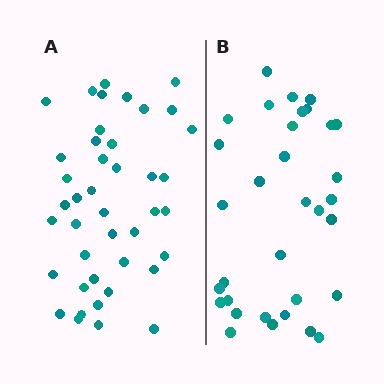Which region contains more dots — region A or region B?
Region A (the left region) has more dots.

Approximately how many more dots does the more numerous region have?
Region A has roughly 8 or so more dots than region B.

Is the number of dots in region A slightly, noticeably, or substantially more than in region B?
Region A has noticeably more, but not dramatically so. The ratio is roughly 1.3 to 1.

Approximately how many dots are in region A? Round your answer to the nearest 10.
About 40 dots. (The exact count is 42, which rounds to 40.)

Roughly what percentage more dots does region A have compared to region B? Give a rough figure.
About 25% more.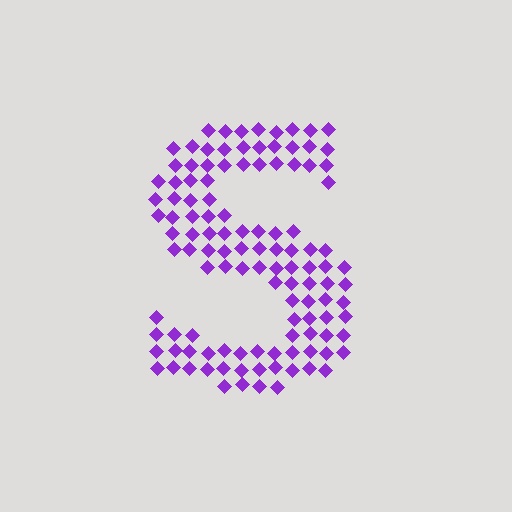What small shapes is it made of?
It is made of small diamonds.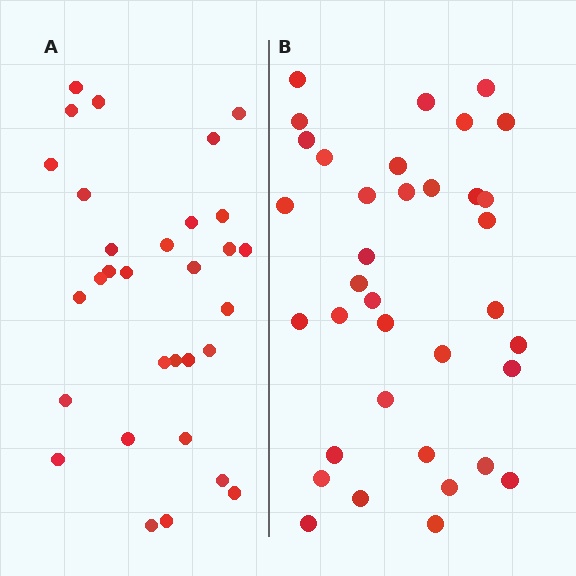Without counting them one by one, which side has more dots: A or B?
Region B (the right region) has more dots.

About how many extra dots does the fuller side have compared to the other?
Region B has about 5 more dots than region A.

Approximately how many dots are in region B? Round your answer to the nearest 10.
About 40 dots. (The exact count is 36, which rounds to 40.)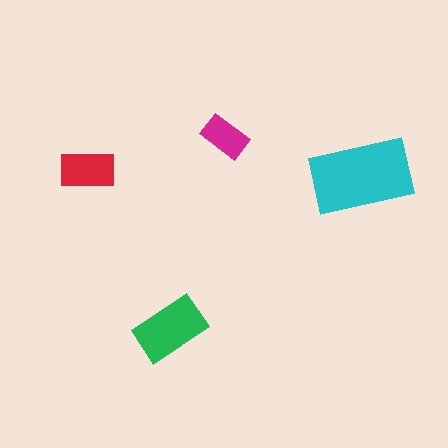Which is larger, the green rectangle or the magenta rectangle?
The green one.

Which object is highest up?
The magenta rectangle is topmost.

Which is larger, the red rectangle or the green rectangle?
The green one.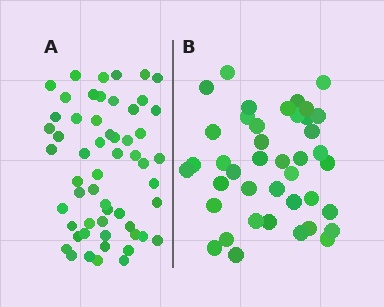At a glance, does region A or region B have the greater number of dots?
Region A (the left region) has more dots.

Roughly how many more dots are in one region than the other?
Region A has approximately 15 more dots than region B.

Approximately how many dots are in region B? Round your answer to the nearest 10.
About 40 dots. (The exact count is 41, which rounds to 40.)